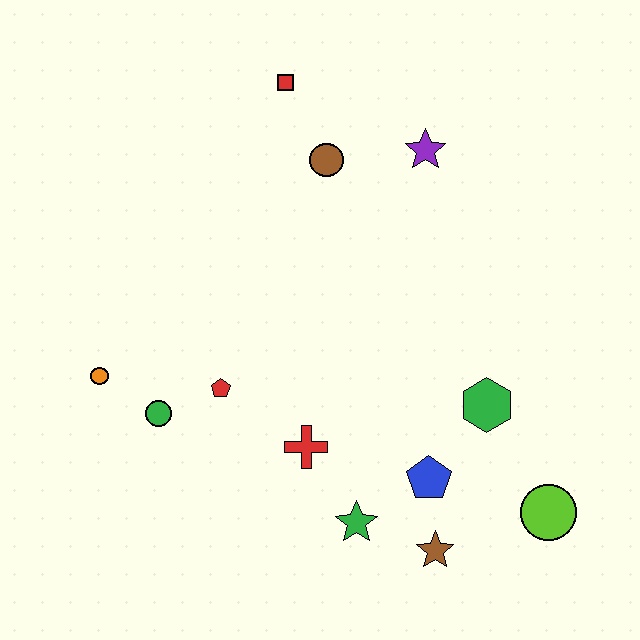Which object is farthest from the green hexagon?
The orange circle is farthest from the green hexagon.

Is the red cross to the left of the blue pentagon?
Yes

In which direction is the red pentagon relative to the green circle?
The red pentagon is to the right of the green circle.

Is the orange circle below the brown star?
No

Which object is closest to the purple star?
The brown circle is closest to the purple star.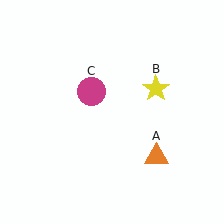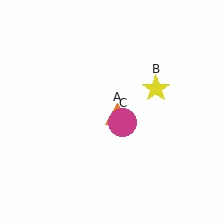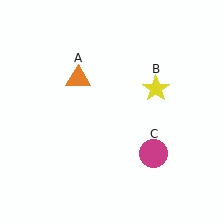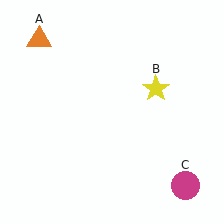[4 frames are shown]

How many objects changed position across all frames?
2 objects changed position: orange triangle (object A), magenta circle (object C).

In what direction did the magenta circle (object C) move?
The magenta circle (object C) moved down and to the right.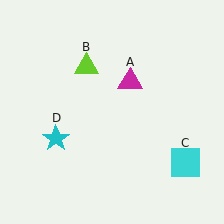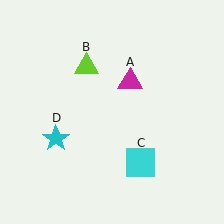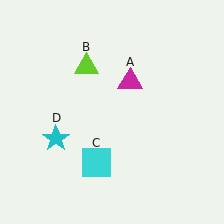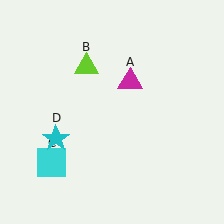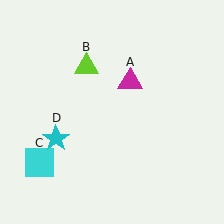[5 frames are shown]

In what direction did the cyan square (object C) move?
The cyan square (object C) moved left.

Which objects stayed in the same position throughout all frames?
Magenta triangle (object A) and lime triangle (object B) and cyan star (object D) remained stationary.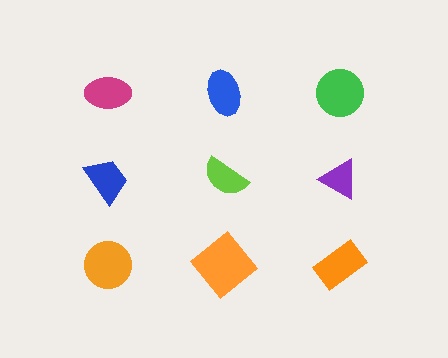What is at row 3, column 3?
An orange rectangle.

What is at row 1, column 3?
A green circle.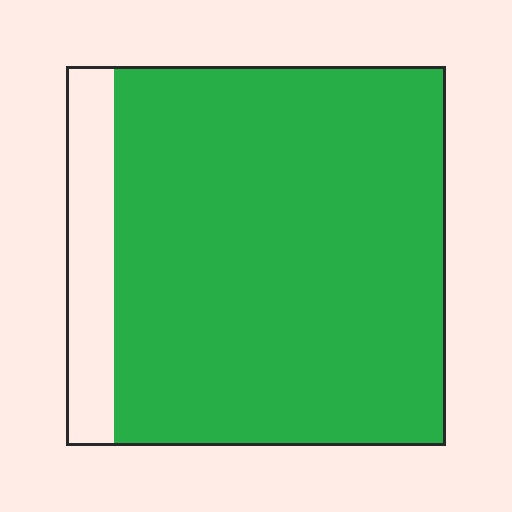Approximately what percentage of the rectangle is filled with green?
Approximately 85%.